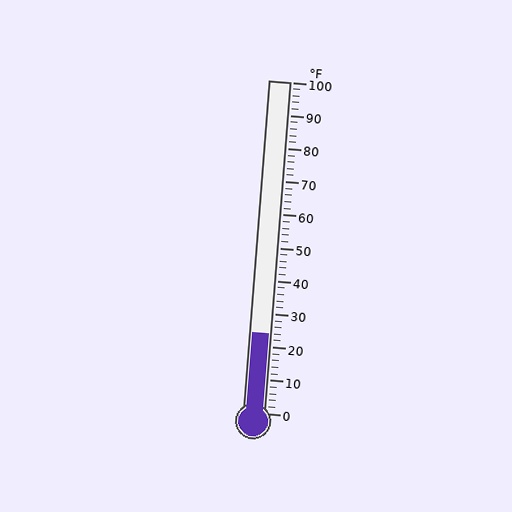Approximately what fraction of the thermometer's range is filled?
The thermometer is filled to approximately 25% of its range.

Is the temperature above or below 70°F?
The temperature is below 70°F.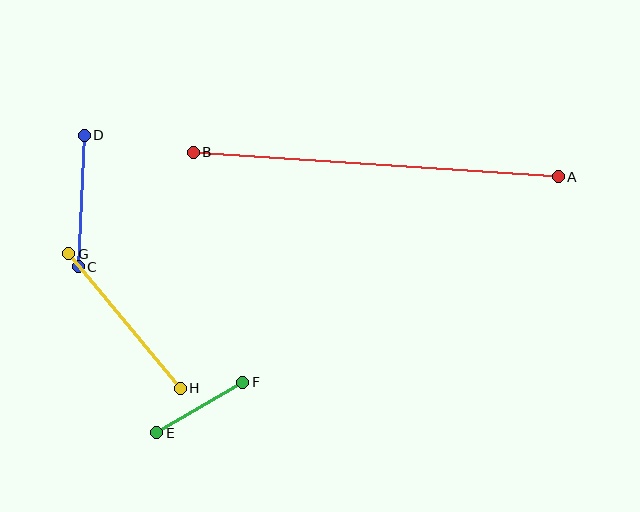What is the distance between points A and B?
The distance is approximately 366 pixels.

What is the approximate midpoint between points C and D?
The midpoint is at approximately (81, 201) pixels.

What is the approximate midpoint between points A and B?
The midpoint is at approximately (376, 164) pixels.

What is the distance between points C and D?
The distance is approximately 132 pixels.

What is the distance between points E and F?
The distance is approximately 100 pixels.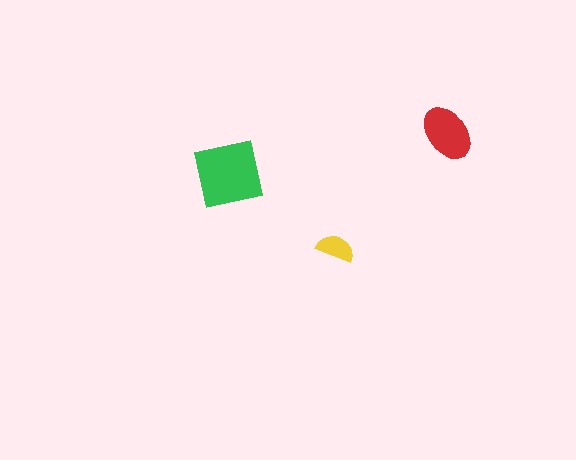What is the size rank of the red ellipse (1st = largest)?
2nd.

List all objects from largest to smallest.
The green square, the red ellipse, the yellow semicircle.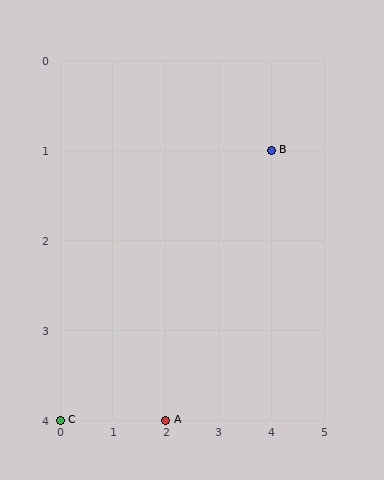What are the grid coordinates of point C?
Point C is at grid coordinates (0, 4).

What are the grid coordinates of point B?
Point B is at grid coordinates (4, 1).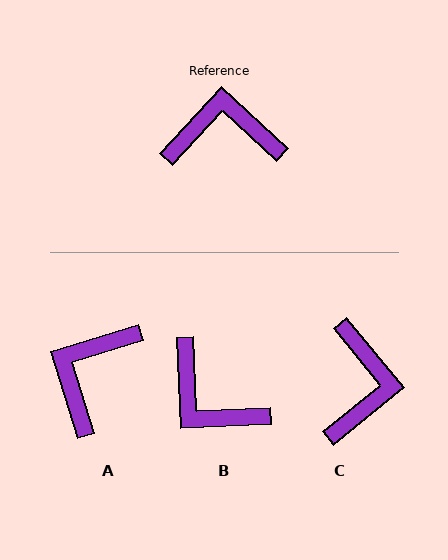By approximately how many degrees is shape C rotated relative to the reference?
Approximately 98 degrees clockwise.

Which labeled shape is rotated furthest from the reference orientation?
B, about 135 degrees away.